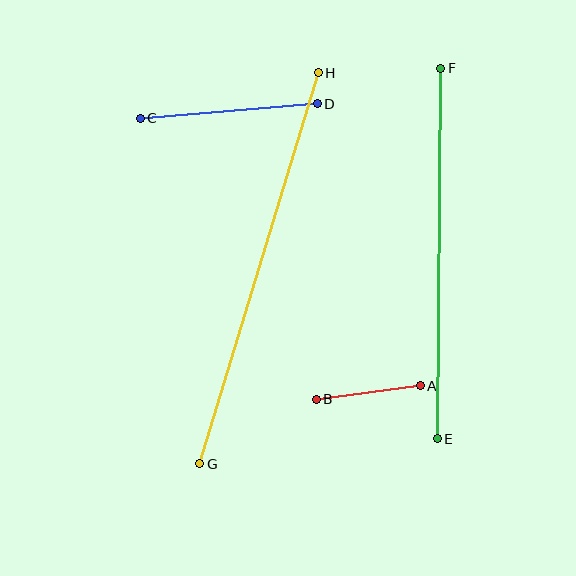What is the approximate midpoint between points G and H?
The midpoint is at approximately (259, 268) pixels.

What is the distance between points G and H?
The distance is approximately 409 pixels.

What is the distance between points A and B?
The distance is approximately 105 pixels.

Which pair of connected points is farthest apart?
Points G and H are farthest apart.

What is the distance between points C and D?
The distance is approximately 177 pixels.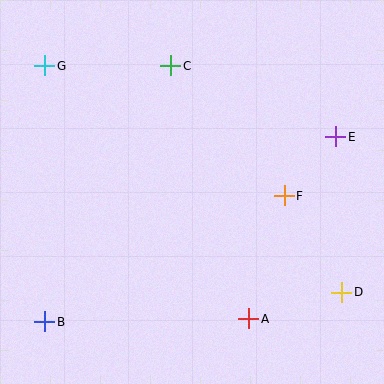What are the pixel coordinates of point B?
Point B is at (45, 322).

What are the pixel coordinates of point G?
Point G is at (45, 66).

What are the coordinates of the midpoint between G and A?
The midpoint between G and A is at (147, 192).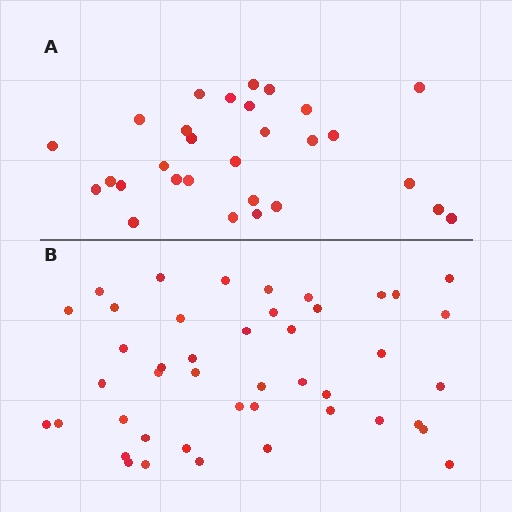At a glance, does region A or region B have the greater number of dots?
Region B (the bottom region) has more dots.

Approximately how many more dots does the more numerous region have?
Region B has approximately 15 more dots than region A.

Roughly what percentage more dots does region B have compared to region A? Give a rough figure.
About 50% more.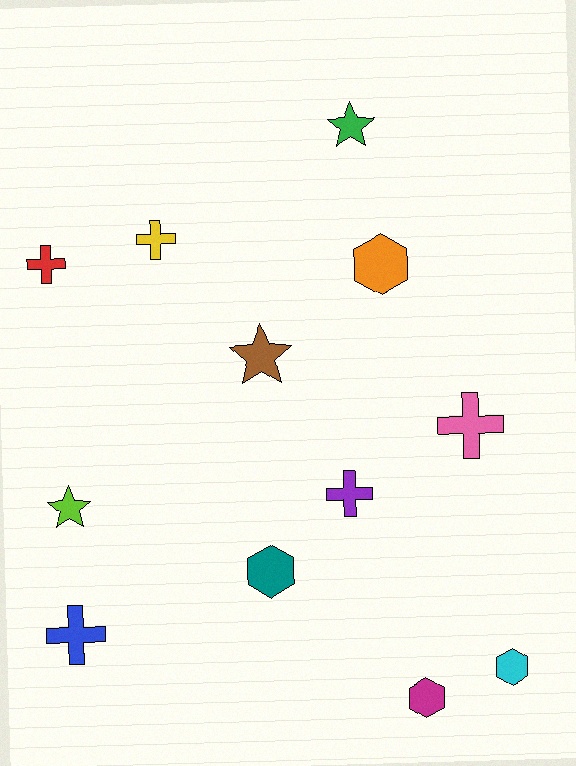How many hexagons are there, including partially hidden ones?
There are 4 hexagons.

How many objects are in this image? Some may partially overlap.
There are 12 objects.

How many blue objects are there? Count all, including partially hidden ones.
There is 1 blue object.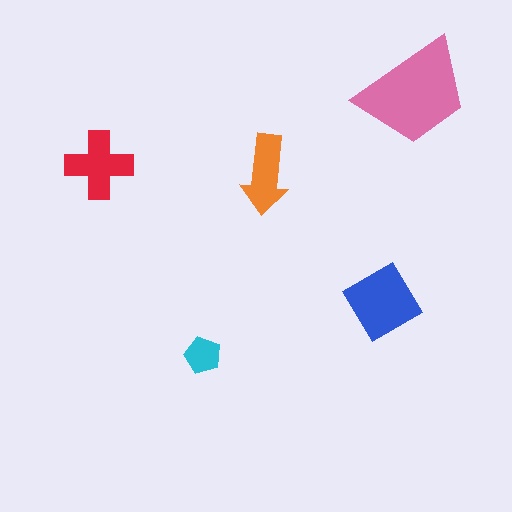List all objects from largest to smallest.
The pink trapezoid, the blue diamond, the red cross, the orange arrow, the cyan pentagon.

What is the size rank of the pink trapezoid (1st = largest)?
1st.